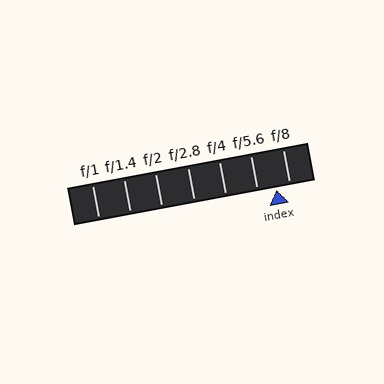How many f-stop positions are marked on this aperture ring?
There are 7 f-stop positions marked.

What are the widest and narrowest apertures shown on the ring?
The widest aperture shown is f/1 and the narrowest is f/8.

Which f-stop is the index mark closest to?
The index mark is closest to f/8.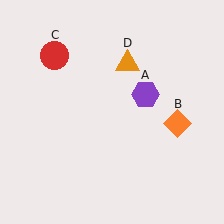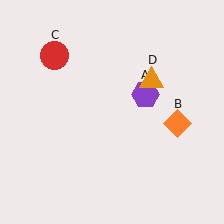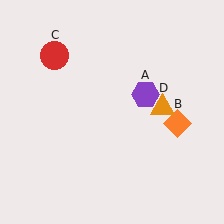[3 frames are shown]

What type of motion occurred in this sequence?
The orange triangle (object D) rotated clockwise around the center of the scene.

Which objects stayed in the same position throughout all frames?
Purple hexagon (object A) and orange diamond (object B) and red circle (object C) remained stationary.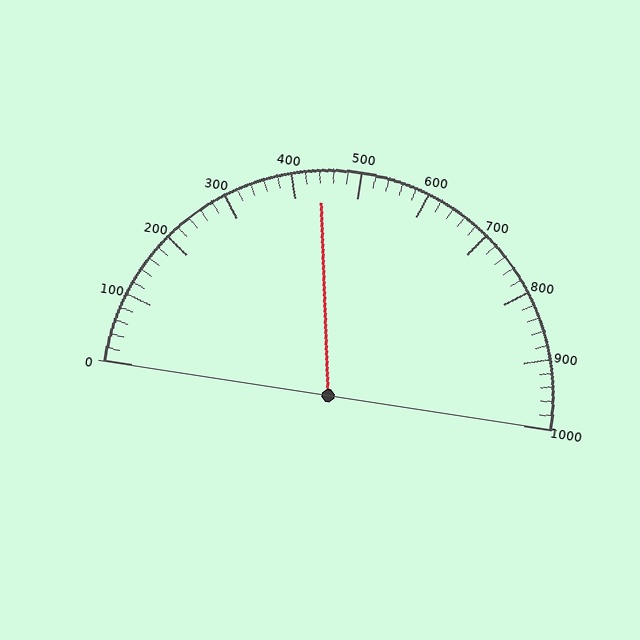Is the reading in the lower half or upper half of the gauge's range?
The reading is in the lower half of the range (0 to 1000).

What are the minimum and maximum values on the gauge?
The gauge ranges from 0 to 1000.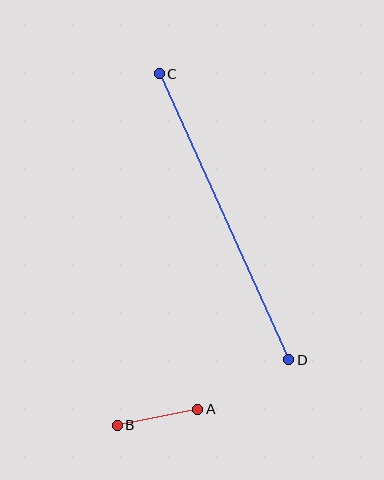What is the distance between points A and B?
The distance is approximately 82 pixels.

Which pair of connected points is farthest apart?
Points C and D are farthest apart.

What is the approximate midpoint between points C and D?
The midpoint is at approximately (224, 217) pixels.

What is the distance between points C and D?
The distance is approximately 314 pixels.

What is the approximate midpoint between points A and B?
The midpoint is at approximately (157, 417) pixels.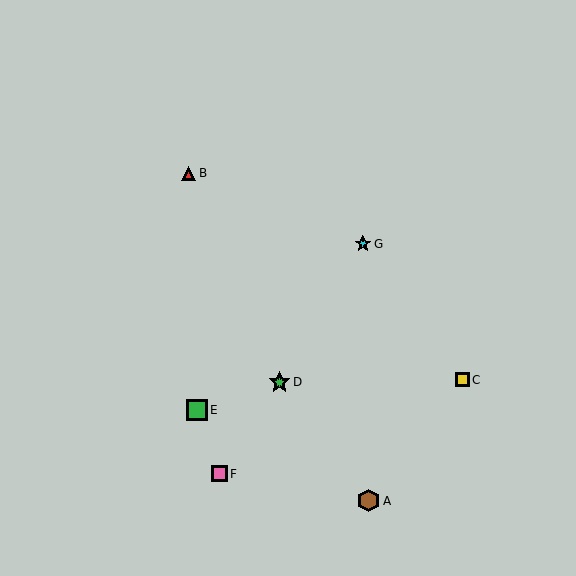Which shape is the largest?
The brown hexagon (labeled A) is the largest.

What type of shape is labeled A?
Shape A is a brown hexagon.